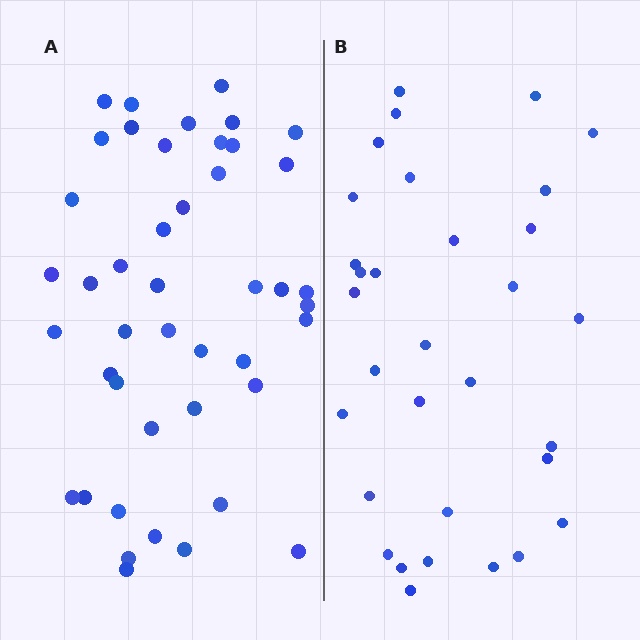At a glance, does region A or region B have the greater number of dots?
Region A (the left region) has more dots.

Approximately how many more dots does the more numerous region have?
Region A has roughly 12 or so more dots than region B.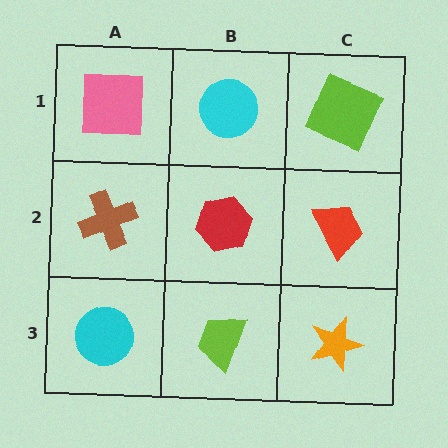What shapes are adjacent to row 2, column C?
A lime square (row 1, column C), an orange star (row 3, column C), a red hexagon (row 2, column B).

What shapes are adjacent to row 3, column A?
A brown cross (row 2, column A), a lime trapezoid (row 3, column B).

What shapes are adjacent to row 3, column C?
A red trapezoid (row 2, column C), a lime trapezoid (row 3, column B).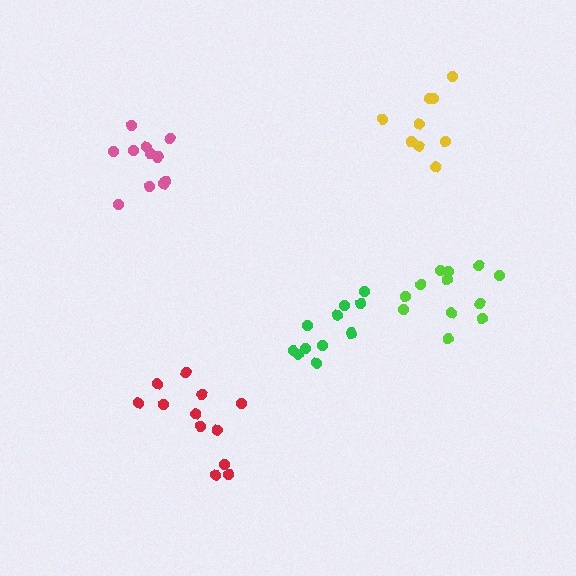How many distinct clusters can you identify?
There are 5 distinct clusters.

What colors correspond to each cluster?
The clusters are colored: green, lime, yellow, pink, red.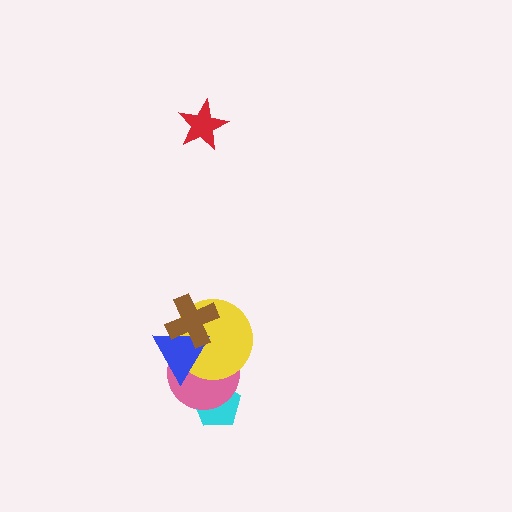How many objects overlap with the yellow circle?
3 objects overlap with the yellow circle.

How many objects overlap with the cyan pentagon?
1 object overlaps with the cyan pentagon.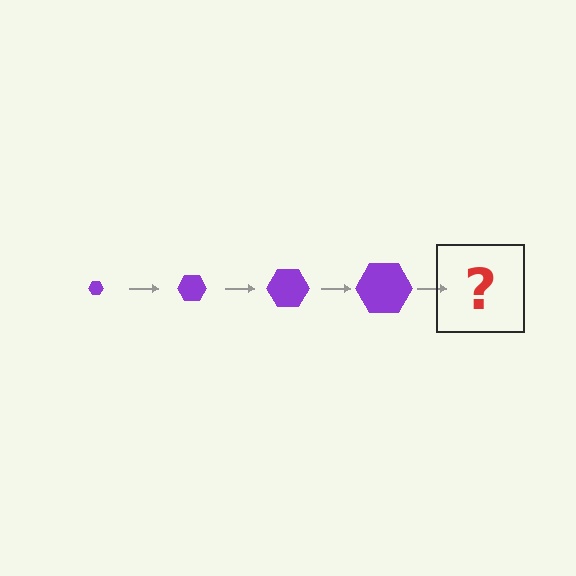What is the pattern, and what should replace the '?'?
The pattern is that the hexagon gets progressively larger each step. The '?' should be a purple hexagon, larger than the previous one.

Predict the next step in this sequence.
The next step is a purple hexagon, larger than the previous one.